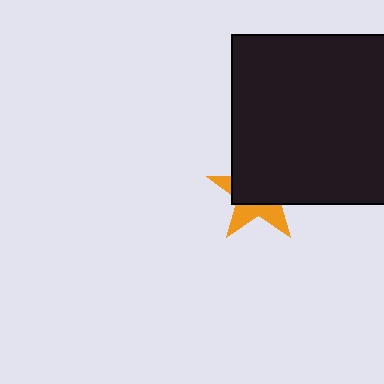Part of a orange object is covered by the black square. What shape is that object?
It is a star.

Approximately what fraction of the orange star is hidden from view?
Roughly 63% of the orange star is hidden behind the black square.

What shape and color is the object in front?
The object in front is a black square.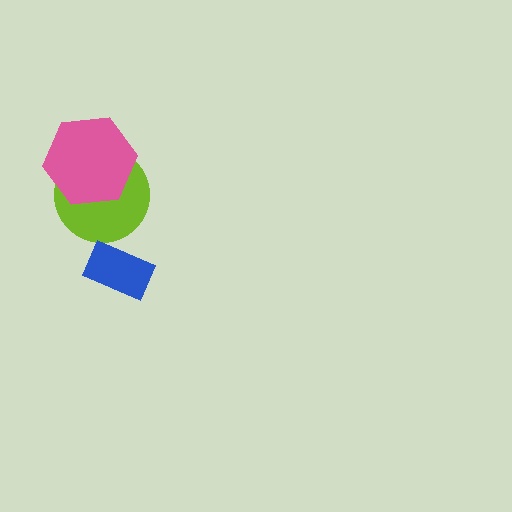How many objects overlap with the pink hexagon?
1 object overlaps with the pink hexagon.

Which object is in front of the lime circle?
The pink hexagon is in front of the lime circle.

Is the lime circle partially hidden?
Yes, it is partially covered by another shape.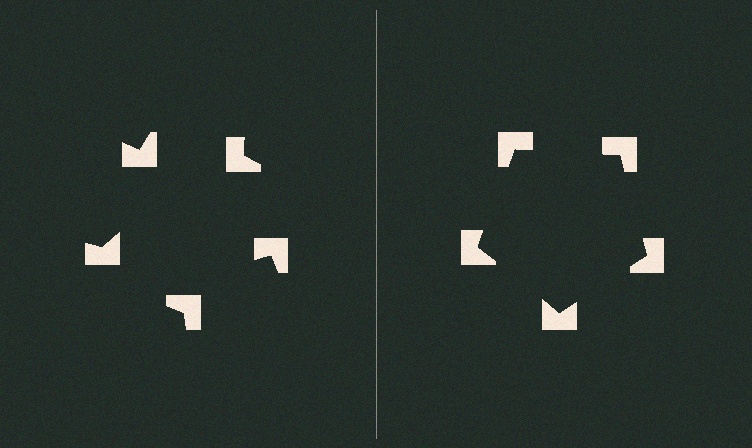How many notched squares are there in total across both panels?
10 — 5 on each side.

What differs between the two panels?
The notched squares are positioned identically on both sides; only the wedge orientations differ. On the right they align to a pentagon; on the left they are misaligned.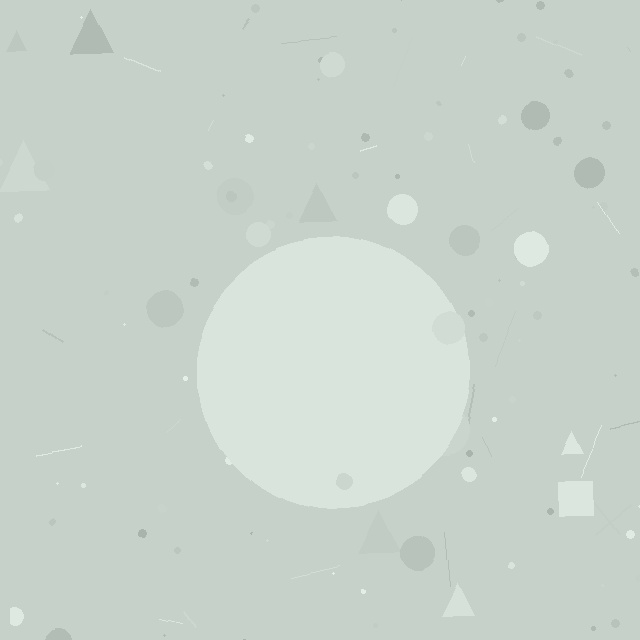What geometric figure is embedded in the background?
A circle is embedded in the background.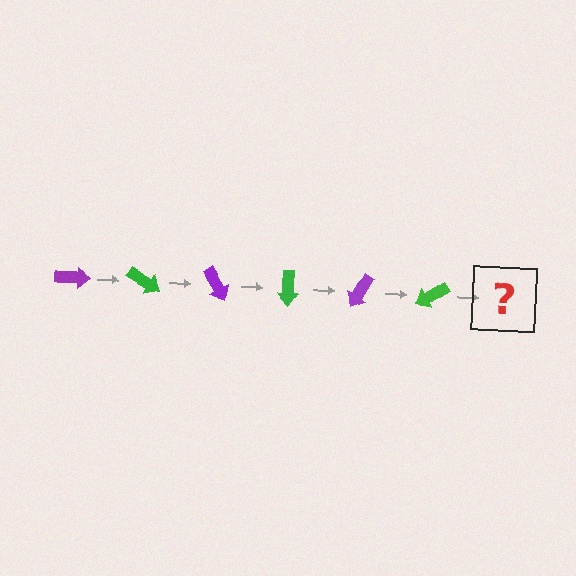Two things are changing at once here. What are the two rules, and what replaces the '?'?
The two rules are that it rotates 30 degrees each step and the color cycles through purple and green. The '?' should be a purple arrow, rotated 180 degrees from the start.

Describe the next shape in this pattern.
It should be a purple arrow, rotated 180 degrees from the start.